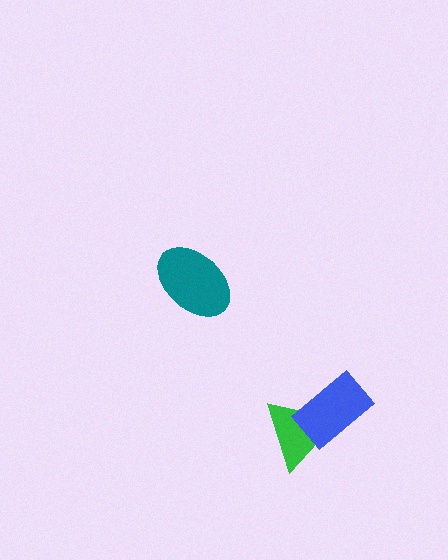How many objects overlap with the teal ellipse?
0 objects overlap with the teal ellipse.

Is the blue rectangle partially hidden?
No, no other shape covers it.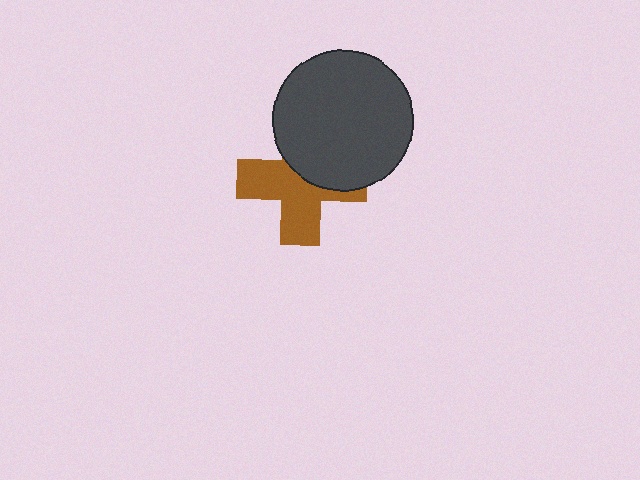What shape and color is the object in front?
The object in front is a dark gray circle.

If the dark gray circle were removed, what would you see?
You would see the complete brown cross.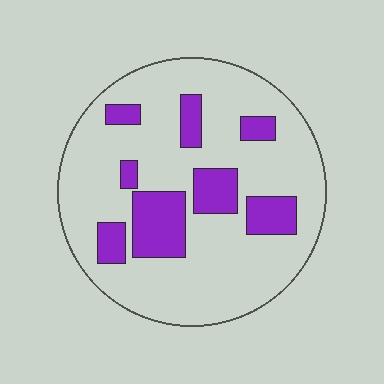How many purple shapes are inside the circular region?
8.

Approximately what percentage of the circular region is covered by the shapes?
Approximately 20%.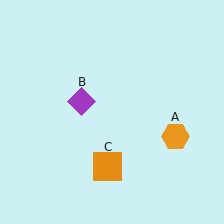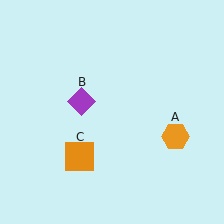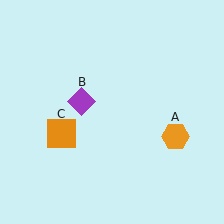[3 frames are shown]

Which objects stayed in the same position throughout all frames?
Orange hexagon (object A) and purple diamond (object B) remained stationary.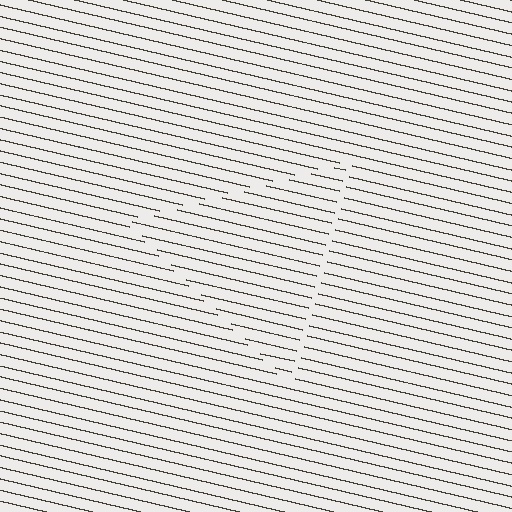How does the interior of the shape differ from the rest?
The interior of the shape contains the same grating, shifted by half a period — the contour is defined by the phase discontinuity where line-ends from the inner and outer gratings abut.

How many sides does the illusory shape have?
3 sides — the line-ends trace a triangle.